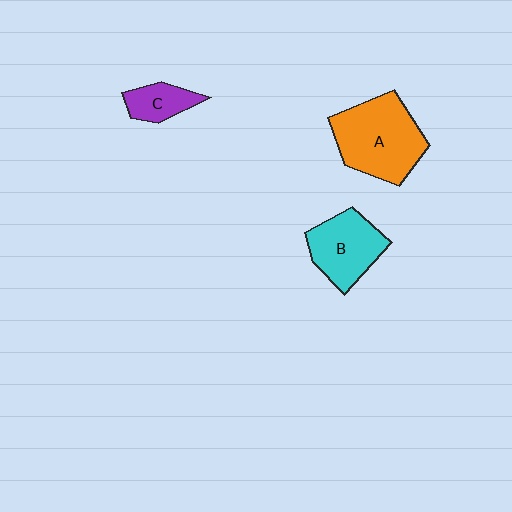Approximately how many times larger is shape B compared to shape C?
Approximately 1.9 times.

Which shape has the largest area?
Shape A (orange).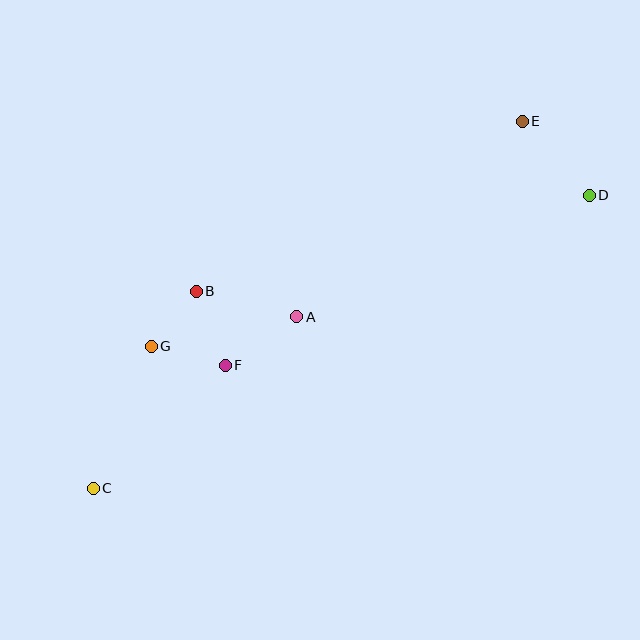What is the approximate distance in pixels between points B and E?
The distance between B and E is approximately 368 pixels.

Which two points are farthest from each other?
Points C and D are farthest from each other.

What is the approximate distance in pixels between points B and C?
The distance between B and C is approximately 222 pixels.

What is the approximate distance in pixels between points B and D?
The distance between B and D is approximately 404 pixels.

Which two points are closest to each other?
Points B and G are closest to each other.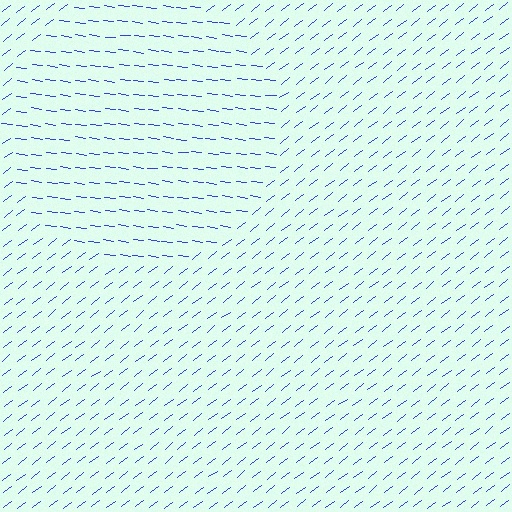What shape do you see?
I see a circle.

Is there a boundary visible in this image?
Yes, there is a texture boundary formed by a change in line orientation.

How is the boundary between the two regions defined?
The boundary is defined purely by a change in line orientation (approximately 45 degrees difference). All lines are the same color and thickness.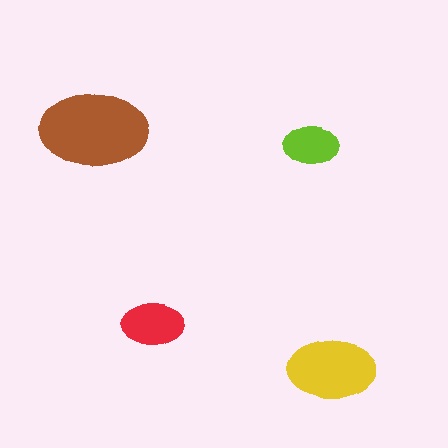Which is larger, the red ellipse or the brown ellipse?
The brown one.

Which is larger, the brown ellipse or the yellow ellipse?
The brown one.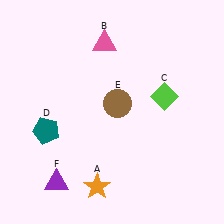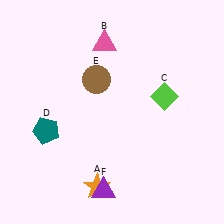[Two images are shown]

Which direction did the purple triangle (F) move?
The purple triangle (F) moved right.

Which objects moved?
The objects that moved are: the brown circle (E), the purple triangle (F).